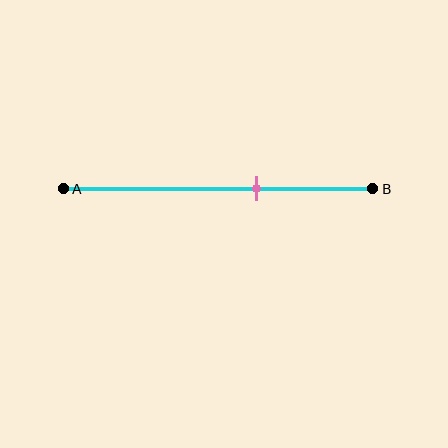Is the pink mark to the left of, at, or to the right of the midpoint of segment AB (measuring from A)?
The pink mark is to the right of the midpoint of segment AB.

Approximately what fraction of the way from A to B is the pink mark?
The pink mark is approximately 60% of the way from A to B.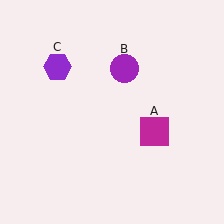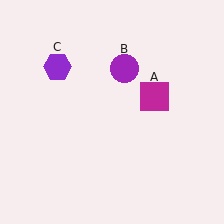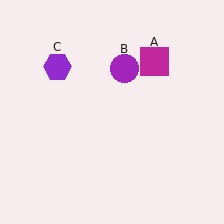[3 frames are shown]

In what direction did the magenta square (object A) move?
The magenta square (object A) moved up.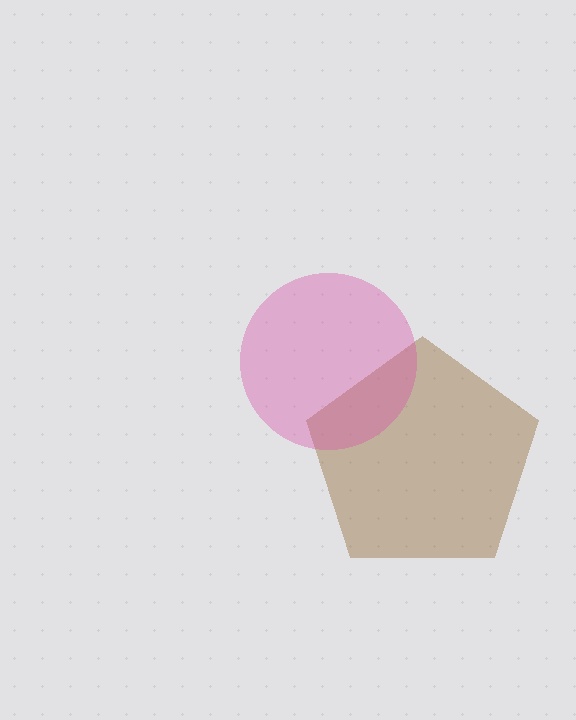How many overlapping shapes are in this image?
There are 2 overlapping shapes in the image.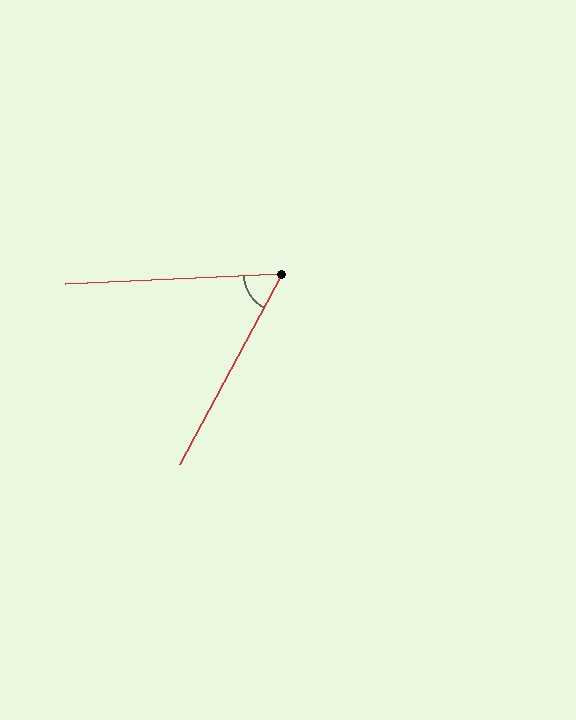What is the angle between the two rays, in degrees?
Approximately 59 degrees.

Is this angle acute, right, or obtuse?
It is acute.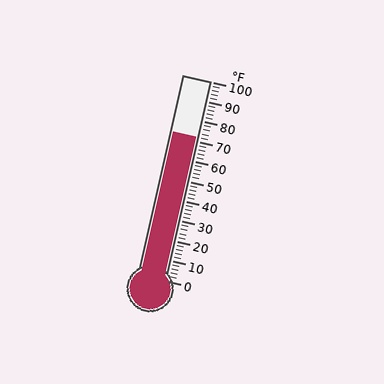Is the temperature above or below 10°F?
The temperature is above 10°F.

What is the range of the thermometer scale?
The thermometer scale ranges from 0°F to 100°F.